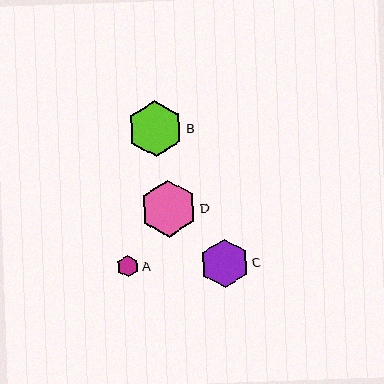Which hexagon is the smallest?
Hexagon A is the smallest with a size of approximately 21 pixels.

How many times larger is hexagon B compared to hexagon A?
Hexagon B is approximately 2.6 times the size of hexagon A.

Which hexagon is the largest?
Hexagon D is the largest with a size of approximately 57 pixels.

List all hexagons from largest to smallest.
From largest to smallest: D, B, C, A.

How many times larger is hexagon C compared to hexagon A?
Hexagon C is approximately 2.3 times the size of hexagon A.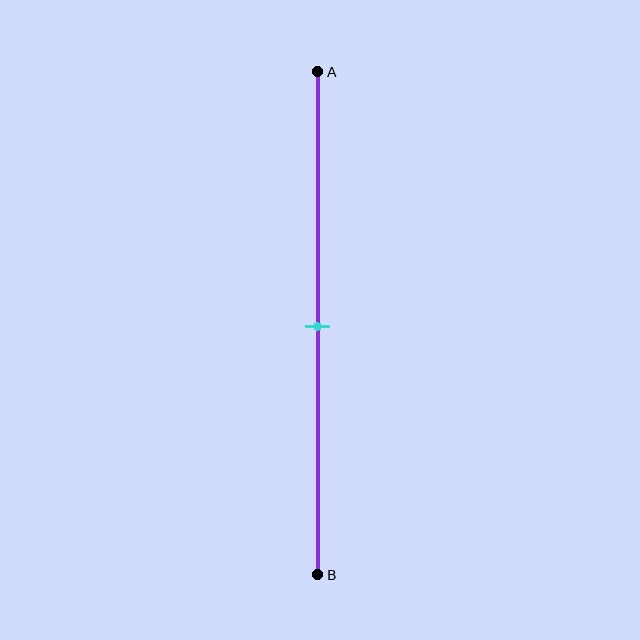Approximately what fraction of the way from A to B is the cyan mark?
The cyan mark is approximately 50% of the way from A to B.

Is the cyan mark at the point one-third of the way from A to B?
No, the mark is at about 50% from A, not at the 33% one-third point.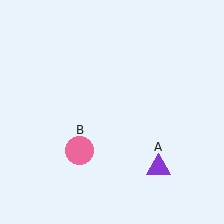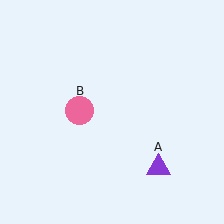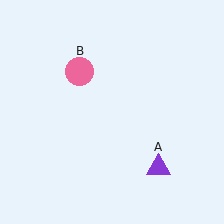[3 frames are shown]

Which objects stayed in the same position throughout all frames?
Purple triangle (object A) remained stationary.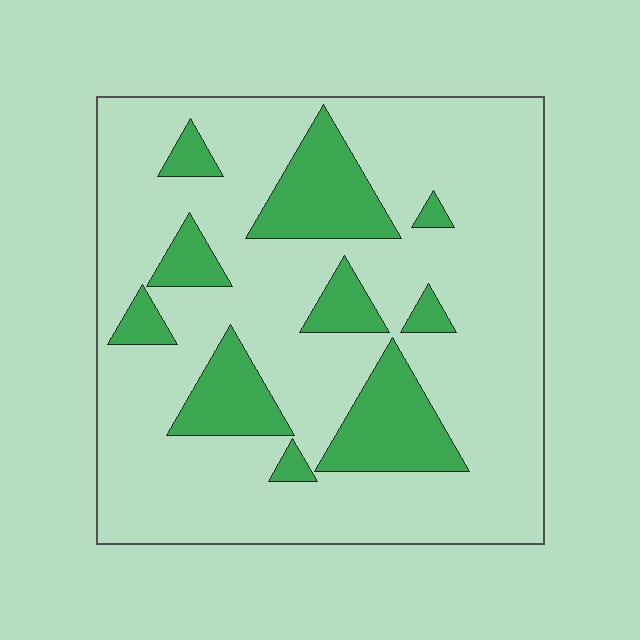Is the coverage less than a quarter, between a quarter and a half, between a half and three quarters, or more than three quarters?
Less than a quarter.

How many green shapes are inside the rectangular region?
10.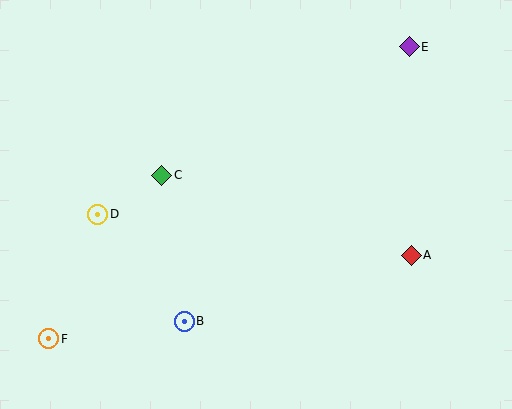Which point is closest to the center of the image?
Point C at (162, 175) is closest to the center.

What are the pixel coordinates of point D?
Point D is at (98, 214).